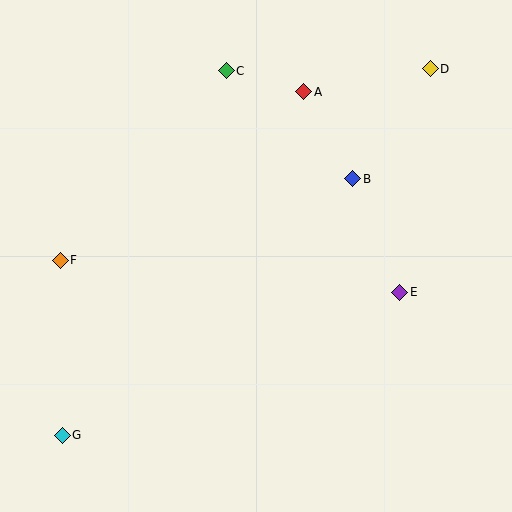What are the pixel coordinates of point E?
Point E is at (400, 292).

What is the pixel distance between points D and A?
The distance between D and A is 129 pixels.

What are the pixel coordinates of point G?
Point G is at (62, 435).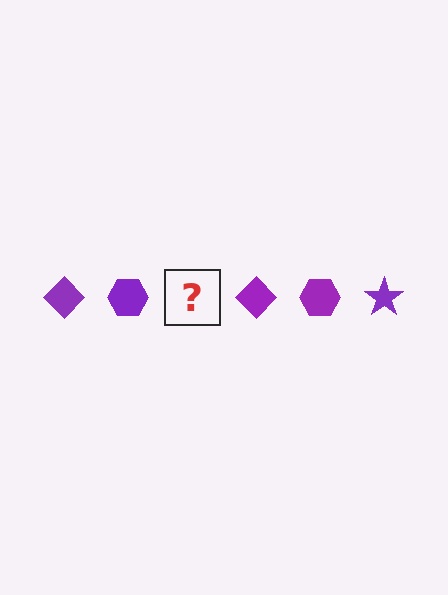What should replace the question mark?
The question mark should be replaced with a purple star.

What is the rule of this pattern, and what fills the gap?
The rule is that the pattern cycles through diamond, hexagon, star shapes in purple. The gap should be filled with a purple star.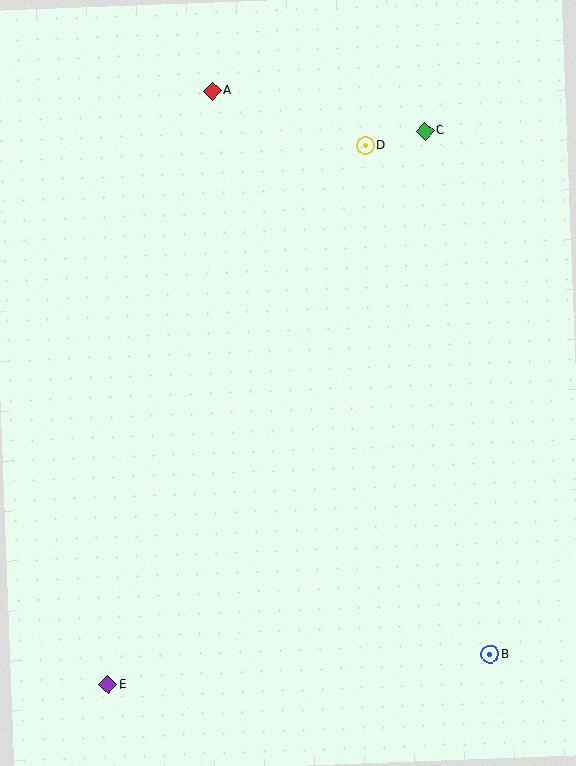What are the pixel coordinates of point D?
Point D is at (365, 145).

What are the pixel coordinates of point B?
Point B is at (490, 655).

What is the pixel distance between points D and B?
The distance between D and B is 524 pixels.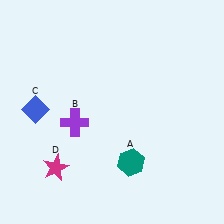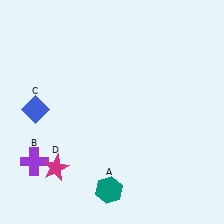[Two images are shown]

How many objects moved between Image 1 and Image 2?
2 objects moved between the two images.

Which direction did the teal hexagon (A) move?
The teal hexagon (A) moved down.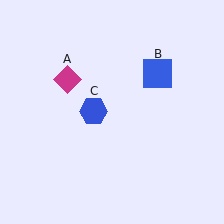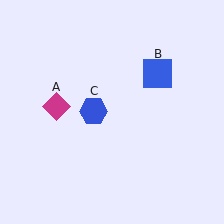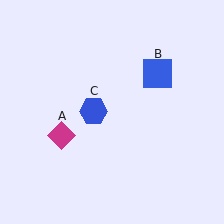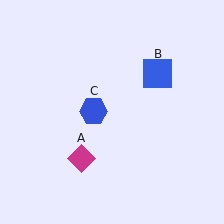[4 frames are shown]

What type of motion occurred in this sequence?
The magenta diamond (object A) rotated counterclockwise around the center of the scene.